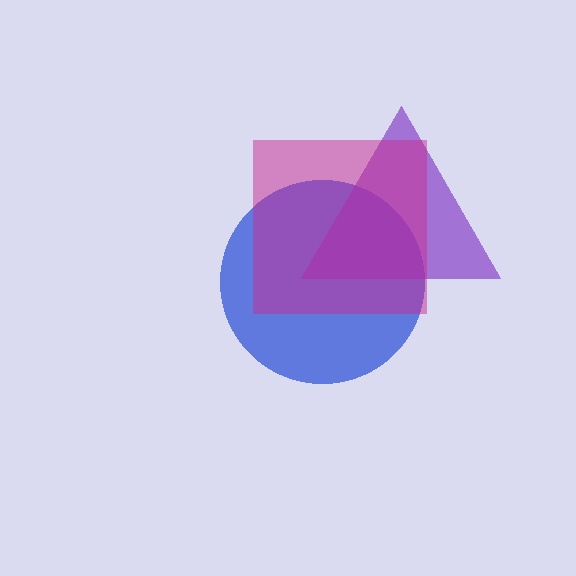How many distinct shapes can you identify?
There are 3 distinct shapes: a blue circle, a purple triangle, a magenta square.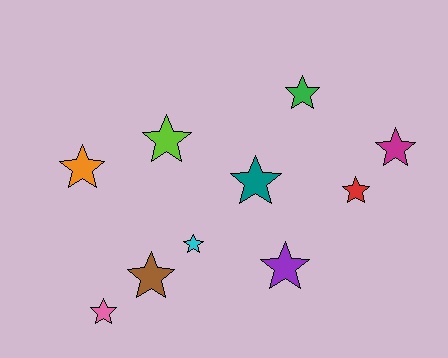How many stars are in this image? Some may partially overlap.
There are 10 stars.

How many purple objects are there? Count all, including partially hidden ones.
There is 1 purple object.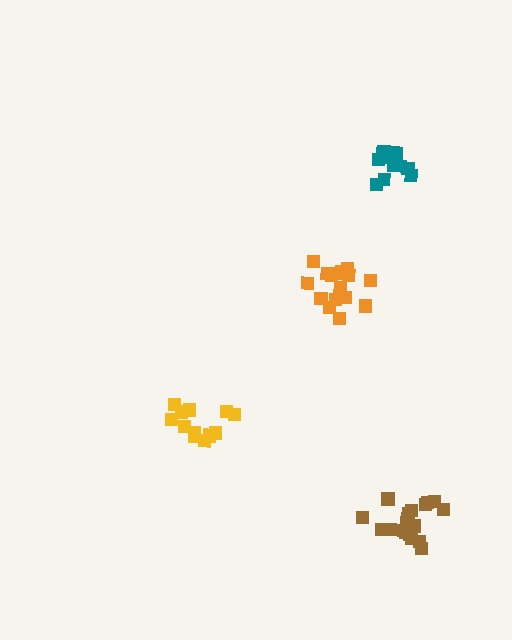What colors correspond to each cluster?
The clusters are colored: teal, orange, yellow, brown.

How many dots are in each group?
Group 1: 12 dots, Group 2: 17 dots, Group 3: 12 dots, Group 4: 18 dots (59 total).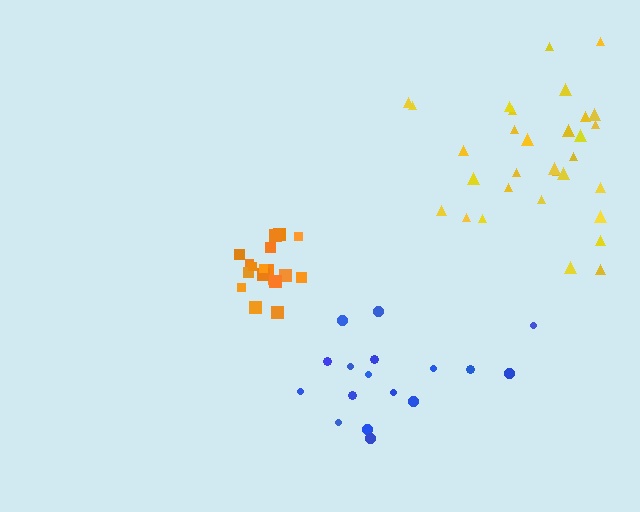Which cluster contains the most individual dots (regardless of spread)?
Yellow (31).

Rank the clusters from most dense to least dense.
orange, yellow, blue.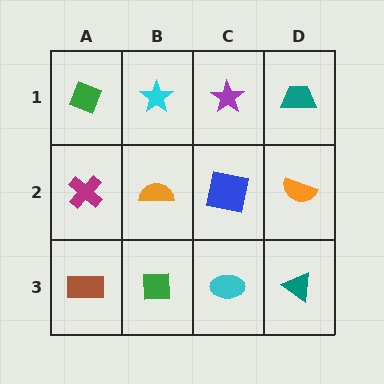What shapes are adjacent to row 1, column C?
A blue square (row 2, column C), a cyan star (row 1, column B), a teal trapezoid (row 1, column D).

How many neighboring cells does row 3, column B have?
3.